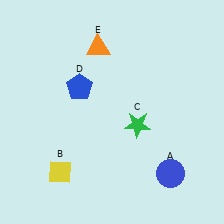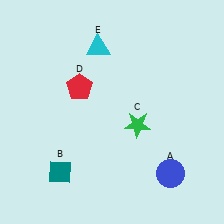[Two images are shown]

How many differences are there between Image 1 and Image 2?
There are 3 differences between the two images.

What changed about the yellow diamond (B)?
In Image 1, B is yellow. In Image 2, it changed to teal.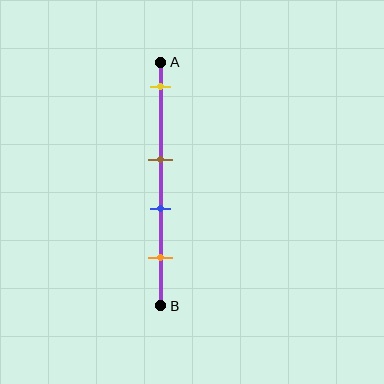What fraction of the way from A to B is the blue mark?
The blue mark is approximately 60% (0.6) of the way from A to B.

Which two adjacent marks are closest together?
The brown and blue marks are the closest adjacent pair.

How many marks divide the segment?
There are 4 marks dividing the segment.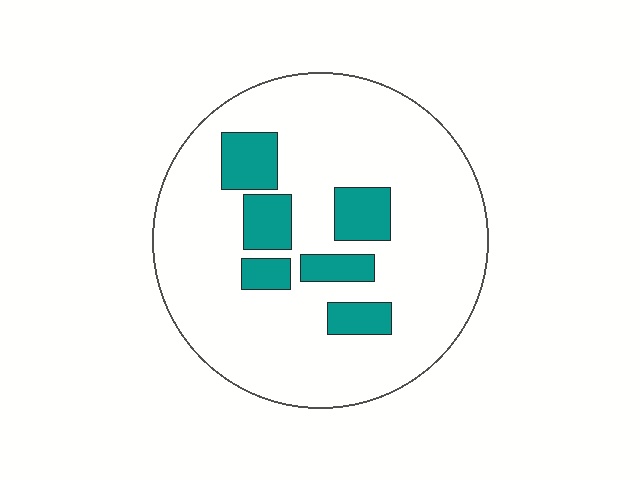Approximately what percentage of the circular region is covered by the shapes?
Approximately 15%.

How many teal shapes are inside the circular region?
6.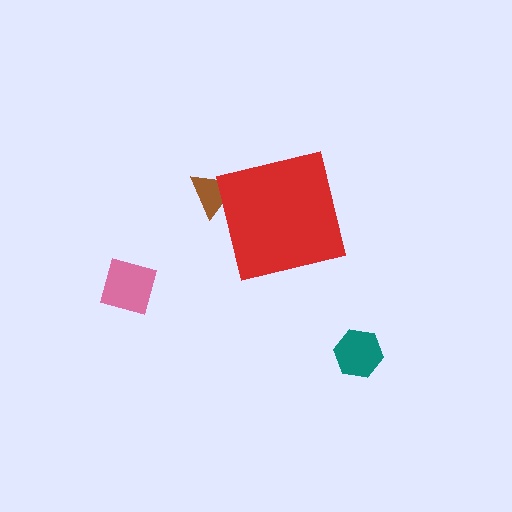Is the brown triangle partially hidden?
Yes, the brown triangle is partially hidden behind the red square.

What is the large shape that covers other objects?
A red square.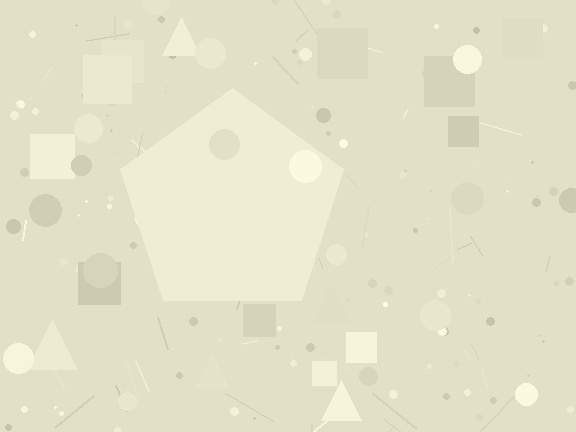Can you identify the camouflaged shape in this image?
The camouflaged shape is a pentagon.